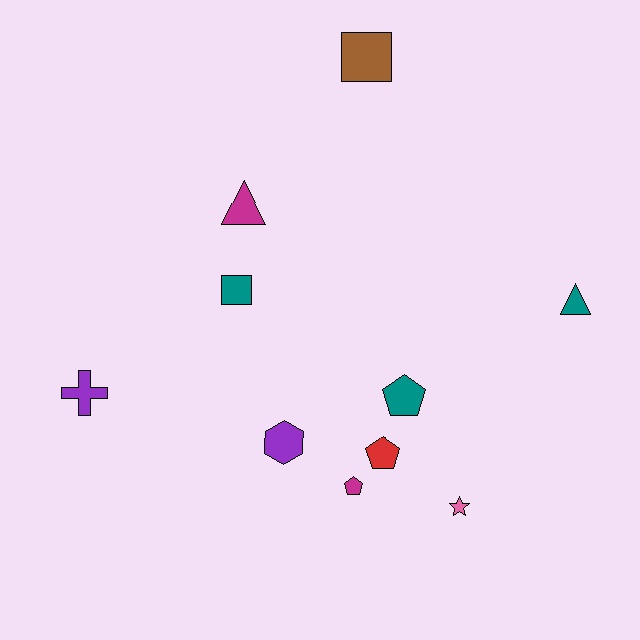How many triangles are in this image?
There are 2 triangles.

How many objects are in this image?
There are 10 objects.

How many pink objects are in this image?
There is 1 pink object.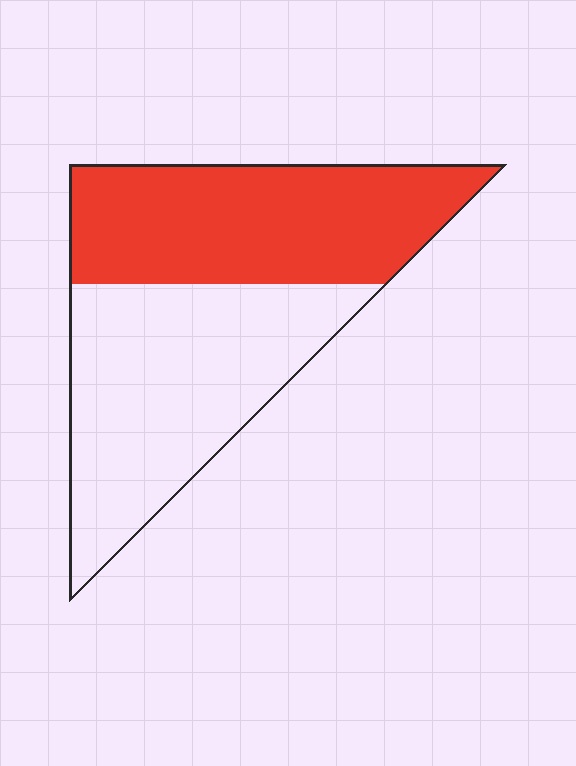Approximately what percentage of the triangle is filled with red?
Approximately 45%.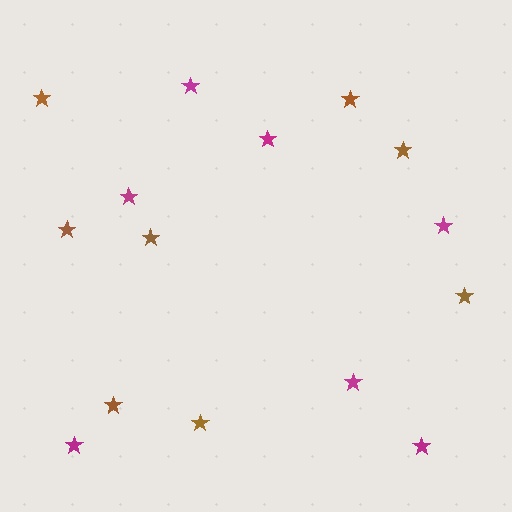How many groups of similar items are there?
There are 2 groups: one group of magenta stars (7) and one group of brown stars (8).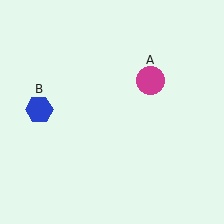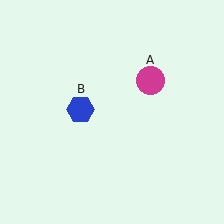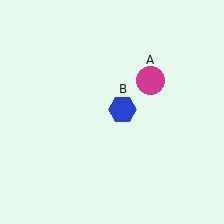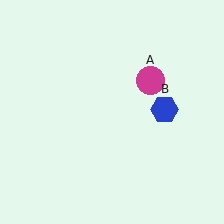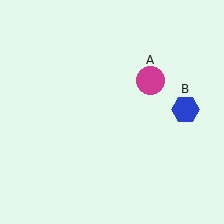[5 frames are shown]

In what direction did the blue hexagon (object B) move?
The blue hexagon (object B) moved right.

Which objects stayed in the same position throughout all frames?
Magenta circle (object A) remained stationary.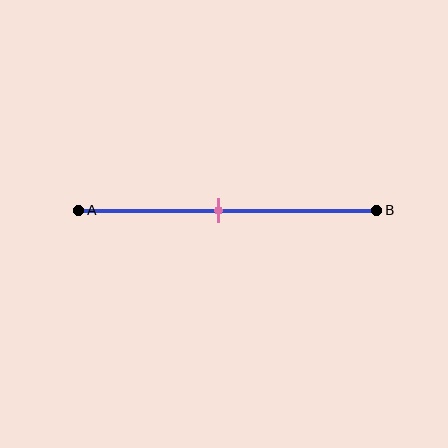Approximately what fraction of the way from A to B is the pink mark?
The pink mark is approximately 45% of the way from A to B.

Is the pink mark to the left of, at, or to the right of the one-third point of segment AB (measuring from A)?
The pink mark is to the right of the one-third point of segment AB.